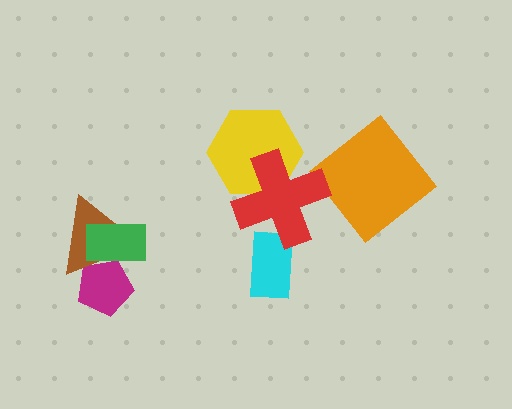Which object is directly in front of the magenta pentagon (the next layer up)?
The brown triangle is directly in front of the magenta pentagon.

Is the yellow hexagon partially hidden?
Yes, it is partially covered by another shape.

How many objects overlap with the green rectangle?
2 objects overlap with the green rectangle.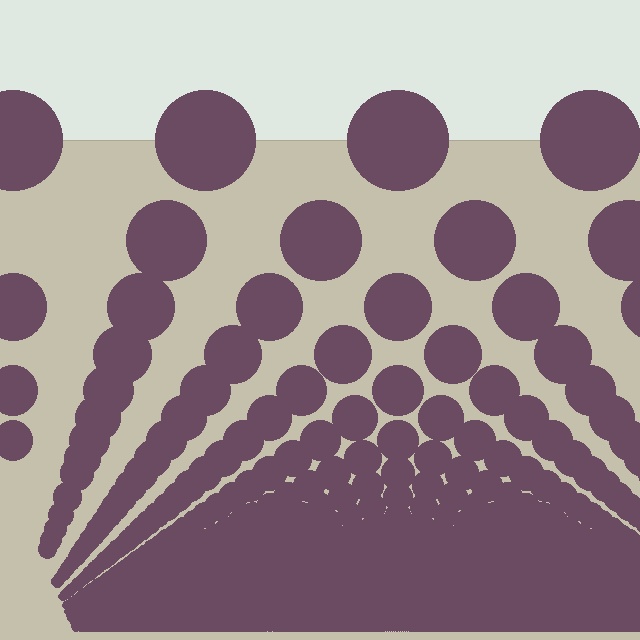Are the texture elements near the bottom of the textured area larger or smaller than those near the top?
Smaller. The gradient is inverted — elements near the bottom are smaller and denser.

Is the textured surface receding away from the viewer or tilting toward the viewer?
The surface appears to tilt toward the viewer. Texture elements get larger and sparser toward the top.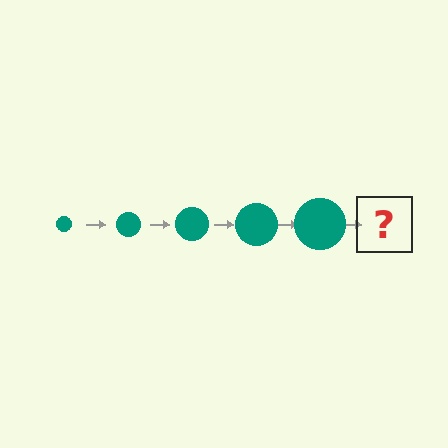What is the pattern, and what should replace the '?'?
The pattern is that the circle gets progressively larger each step. The '?' should be a teal circle, larger than the previous one.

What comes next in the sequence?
The next element should be a teal circle, larger than the previous one.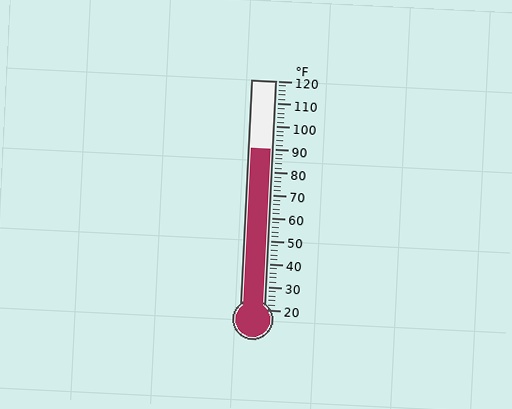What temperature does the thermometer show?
The thermometer shows approximately 90°F.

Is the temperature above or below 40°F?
The temperature is above 40°F.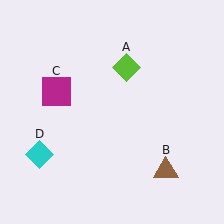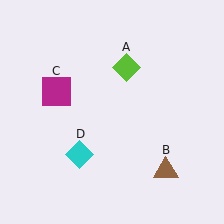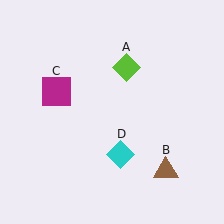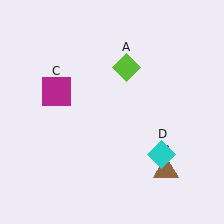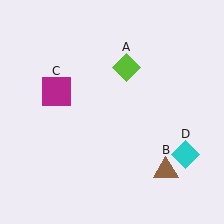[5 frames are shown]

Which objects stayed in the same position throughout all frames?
Lime diamond (object A) and brown triangle (object B) and magenta square (object C) remained stationary.